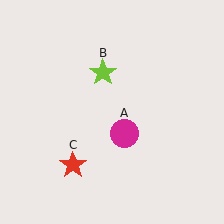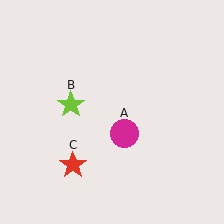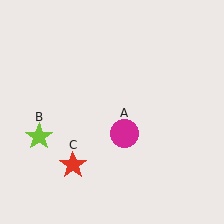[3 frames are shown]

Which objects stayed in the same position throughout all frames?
Magenta circle (object A) and red star (object C) remained stationary.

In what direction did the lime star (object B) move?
The lime star (object B) moved down and to the left.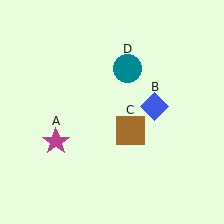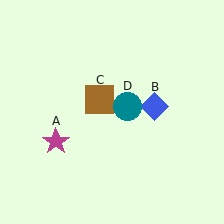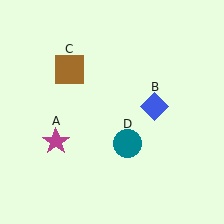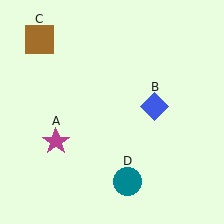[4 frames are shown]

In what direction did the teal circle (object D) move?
The teal circle (object D) moved down.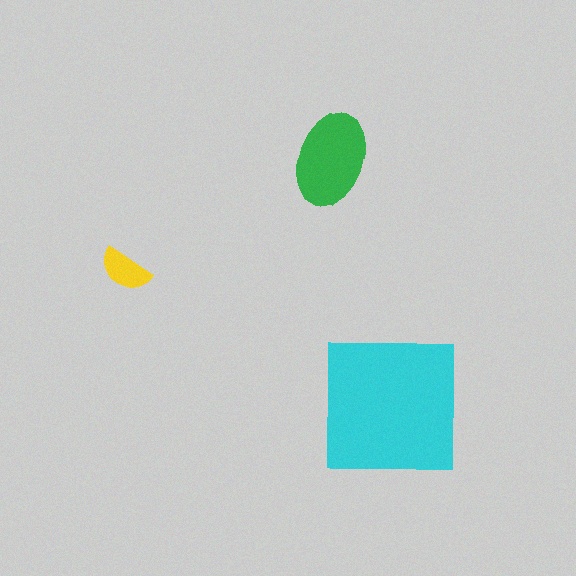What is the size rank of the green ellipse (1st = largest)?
2nd.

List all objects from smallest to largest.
The yellow semicircle, the green ellipse, the cyan square.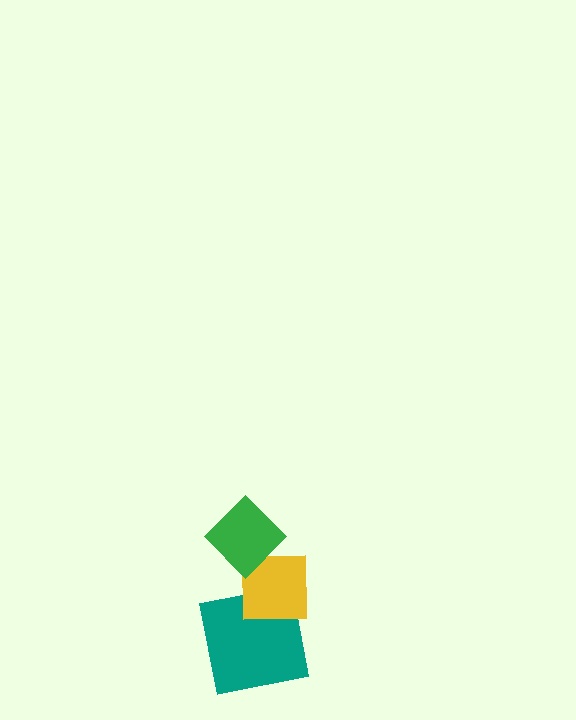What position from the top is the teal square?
The teal square is 3rd from the top.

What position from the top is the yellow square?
The yellow square is 2nd from the top.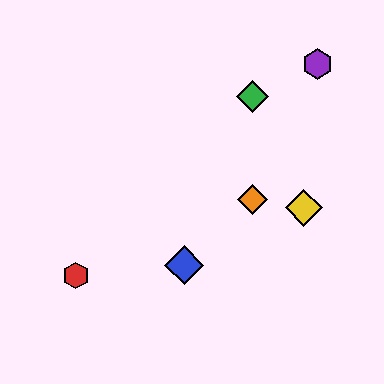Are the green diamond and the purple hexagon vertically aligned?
No, the green diamond is at x≈252 and the purple hexagon is at x≈317.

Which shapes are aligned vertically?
The green diamond, the orange diamond are aligned vertically.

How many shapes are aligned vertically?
2 shapes (the green diamond, the orange diamond) are aligned vertically.